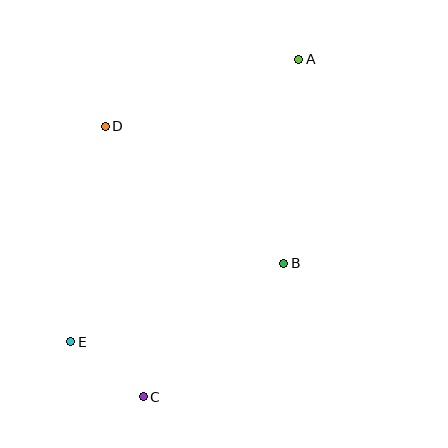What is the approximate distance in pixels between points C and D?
The distance between C and D is approximately 273 pixels.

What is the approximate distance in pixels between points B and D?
The distance between B and D is approximately 225 pixels.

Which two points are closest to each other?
Points C and E are closest to each other.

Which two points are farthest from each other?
Points A and C are farthest from each other.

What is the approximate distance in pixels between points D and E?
The distance between D and E is approximately 218 pixels.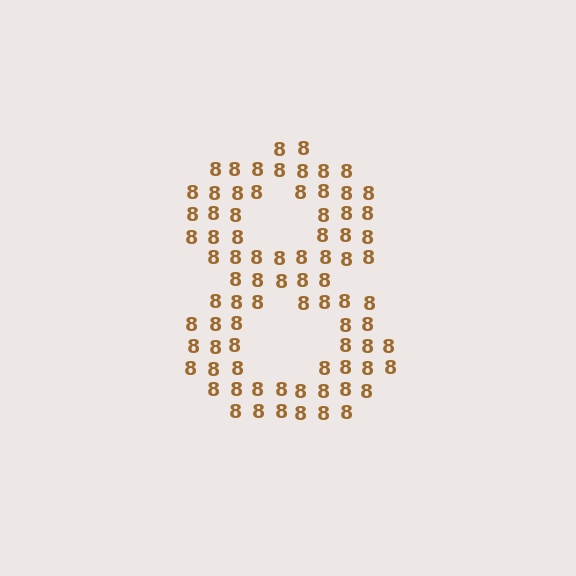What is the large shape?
The large shape is the digit 8.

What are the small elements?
The small elements are digit 8's.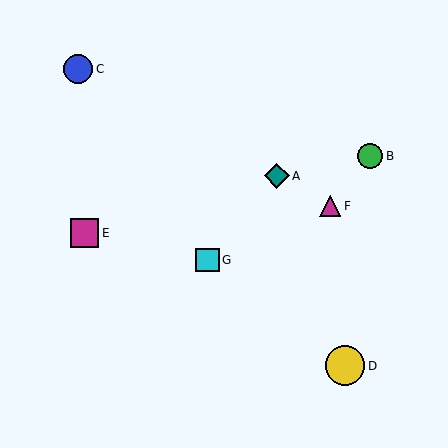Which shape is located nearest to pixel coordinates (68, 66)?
The blue circle (labeled C) at (78, 69) is nearest to that location.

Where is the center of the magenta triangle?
The center of the magenta triangle is at (330, 206).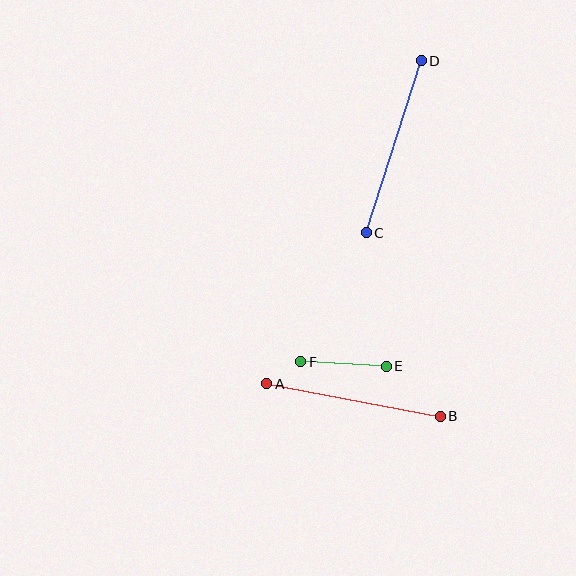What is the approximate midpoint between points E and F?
The midpoint is at approximately (343, 364) pixels.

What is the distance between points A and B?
The distance is approximately 177 pixels.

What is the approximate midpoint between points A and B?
The midpoint is at approximately (353, 400) pixels.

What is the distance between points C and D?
The distance is approximately 181 pixels.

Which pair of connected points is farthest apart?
Points C and D are farthest apart.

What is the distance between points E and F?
The distance is approximately 85 pixels.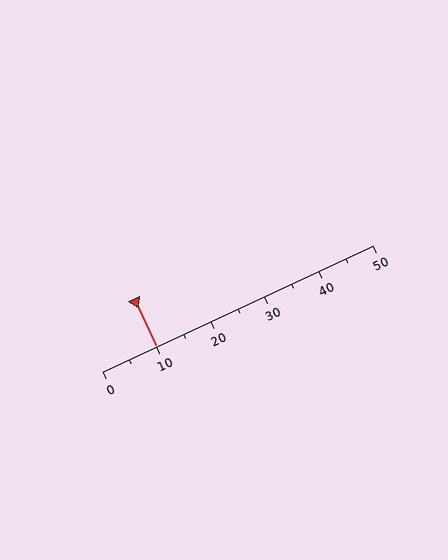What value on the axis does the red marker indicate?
The marker indicates approximately 10.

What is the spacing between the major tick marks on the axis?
The major ticks are spaced 10 apart.